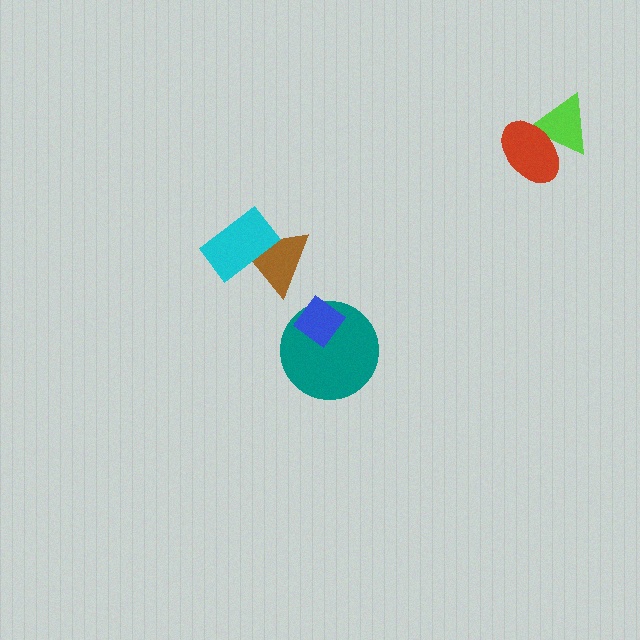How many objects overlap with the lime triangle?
1 object overlaps with the lime triangle.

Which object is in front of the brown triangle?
The cyan rectangle is in front of the brown triangle.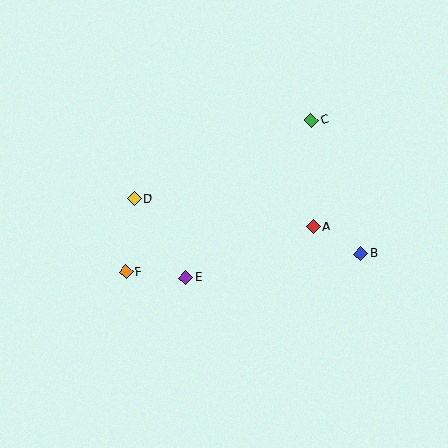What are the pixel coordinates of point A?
Point A is at (314, 227).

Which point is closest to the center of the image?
Point E at (186, 277) is closest to the center.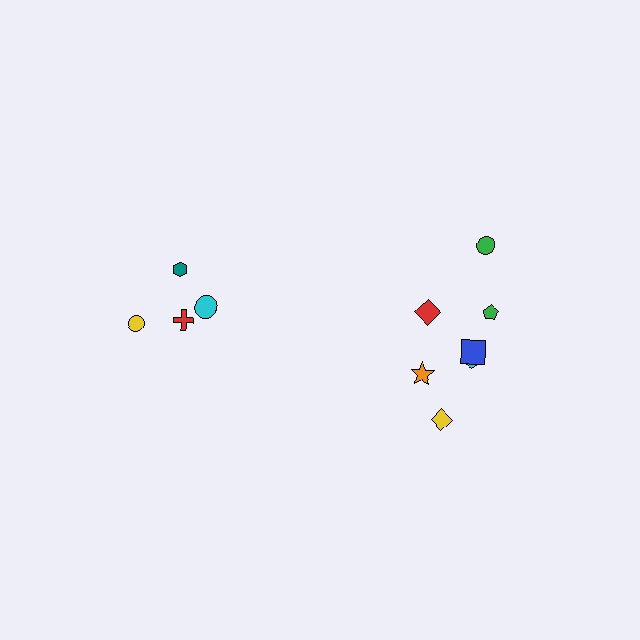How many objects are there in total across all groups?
There are 11 objects.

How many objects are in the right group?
There are 7 objects.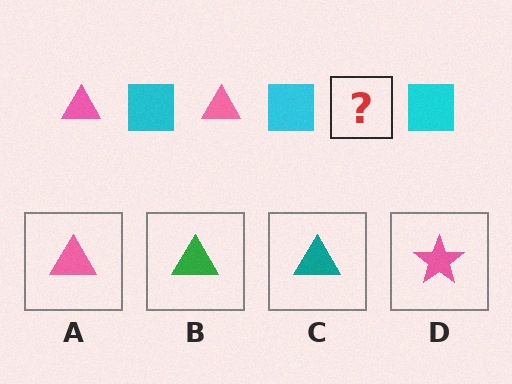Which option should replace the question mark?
Option A.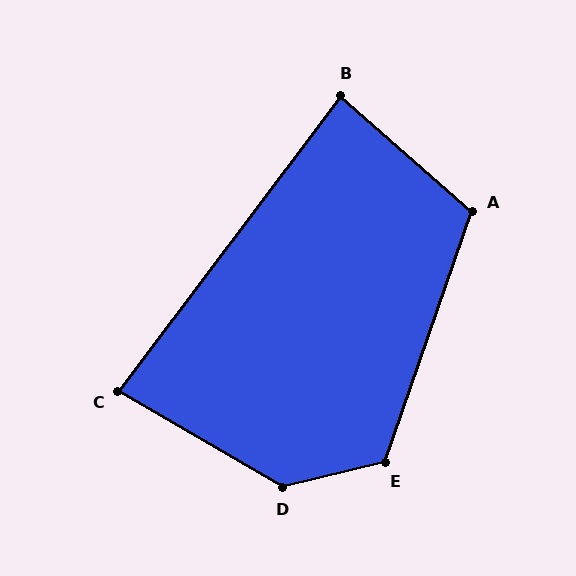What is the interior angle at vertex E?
Approximately 123 degrees (obtuse).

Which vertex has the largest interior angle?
D, at approximately 136 degrees.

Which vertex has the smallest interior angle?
C, at approximately 83 degrees.